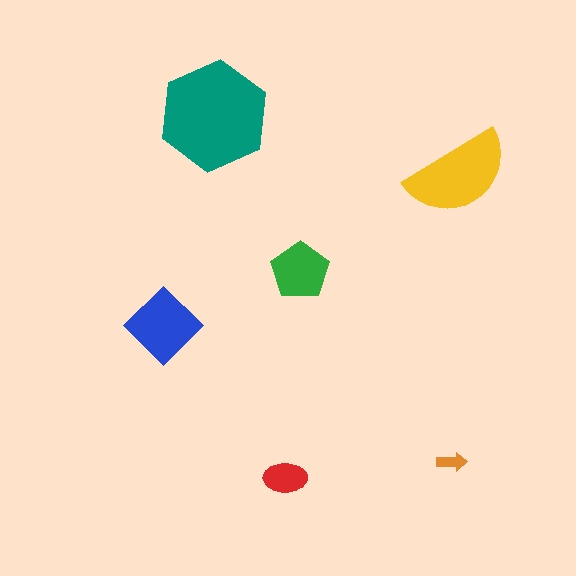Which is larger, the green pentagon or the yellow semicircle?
The yellow semicircle.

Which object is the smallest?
The orange arrow.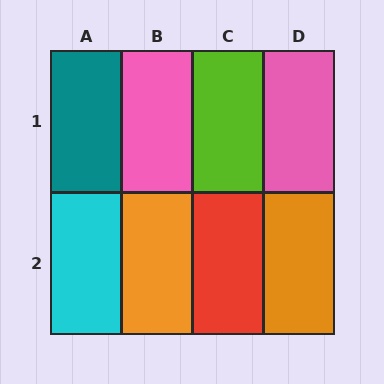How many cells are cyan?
1 cell is cyan.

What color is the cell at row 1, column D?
Pink.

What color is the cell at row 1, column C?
Lime.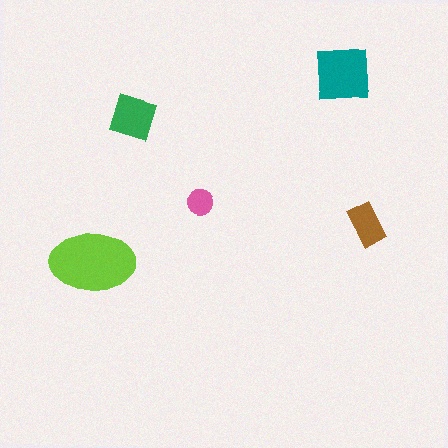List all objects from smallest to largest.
The pink circle, the brown rectangle, the green diamond, the teal square, the lime ellipse.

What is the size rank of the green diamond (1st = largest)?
3rd.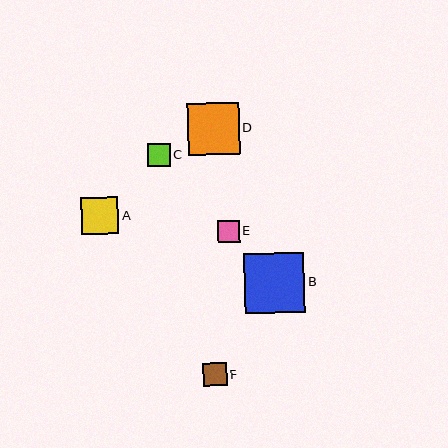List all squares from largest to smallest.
From largest to smallest: B, D, A, F, C, E.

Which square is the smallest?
Square E is the smallest with a size of approximately 22 pixels.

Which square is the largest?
Square B is the largest with a size of approximately 60 pixels.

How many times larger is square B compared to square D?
Square B is approximately 1.2 times the size of square D.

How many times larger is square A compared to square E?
Square A is approximately 1.7 times the size of square E.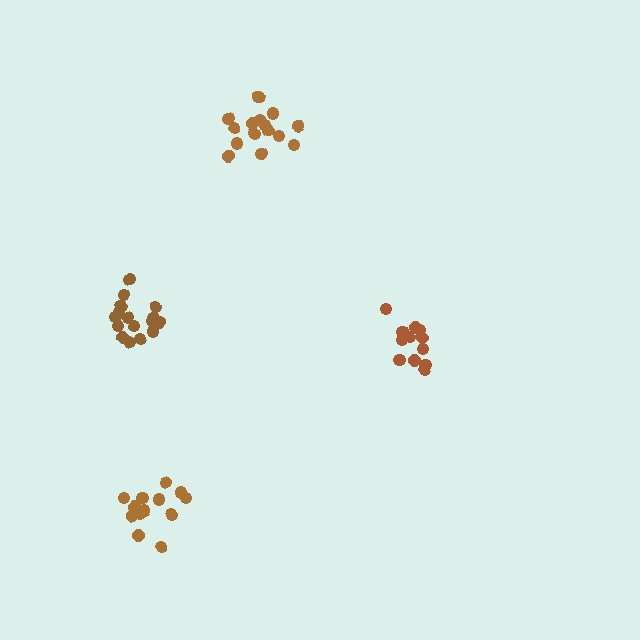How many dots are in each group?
Group 1: 16 dots, Group 2: 13 dots, Group 3: 17 dots, Group 4: 12 dots (58 total).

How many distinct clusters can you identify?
There are 4 distinct clusters.